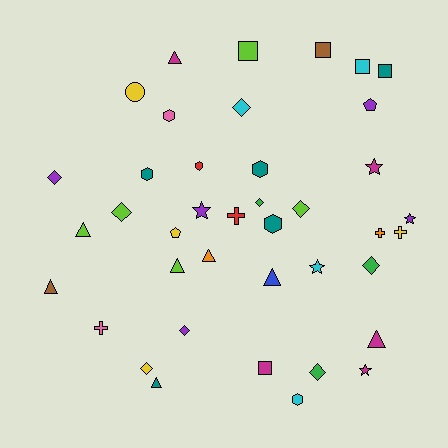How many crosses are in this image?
There are 4 crosses.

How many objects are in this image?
There are 40 objects.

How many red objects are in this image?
There are 2 red objects.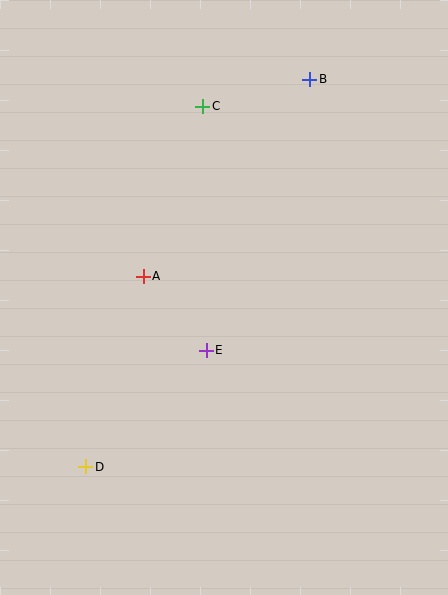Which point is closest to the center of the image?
Point E at (206, 350) is closest to the center.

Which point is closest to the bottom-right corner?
Point E is closest to the bottom-right corner.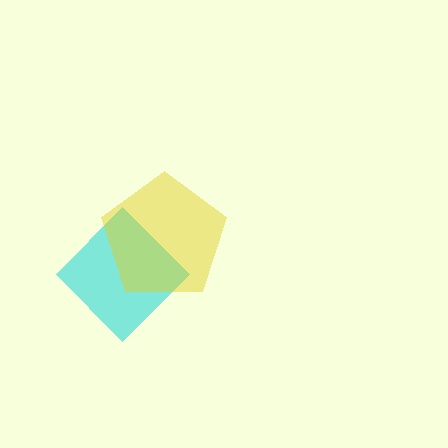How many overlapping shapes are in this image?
There are 2 overlapping shapes in the image.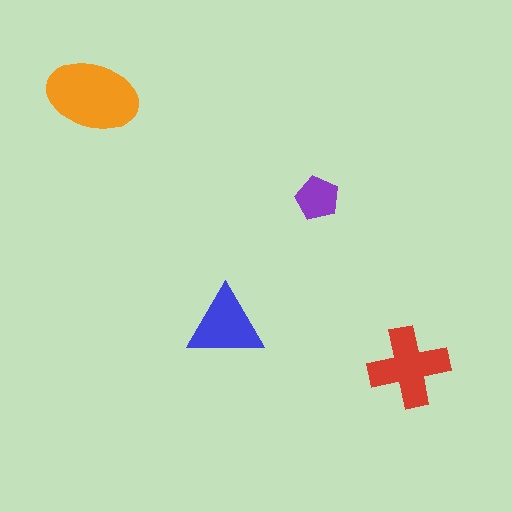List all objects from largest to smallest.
The orange ellipse, the red cross, the blue triangle, the purple pentagon.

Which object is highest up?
The orange ellipse is topmost.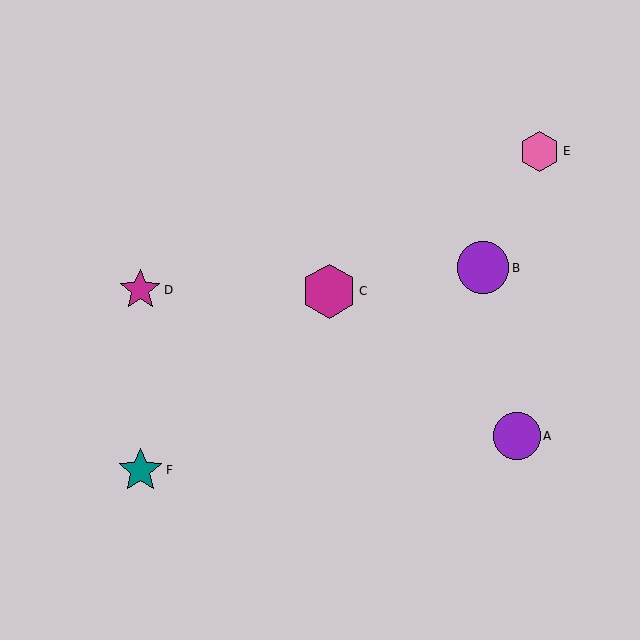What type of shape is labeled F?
Shape F is a teal star.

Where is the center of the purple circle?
The center of the purple circle is at (517, 436).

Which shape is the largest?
The magenta hexagon (labeled C) is the largest.